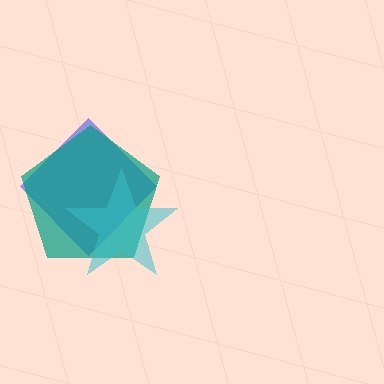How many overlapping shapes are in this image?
There are 3 overlapping shapes in the image.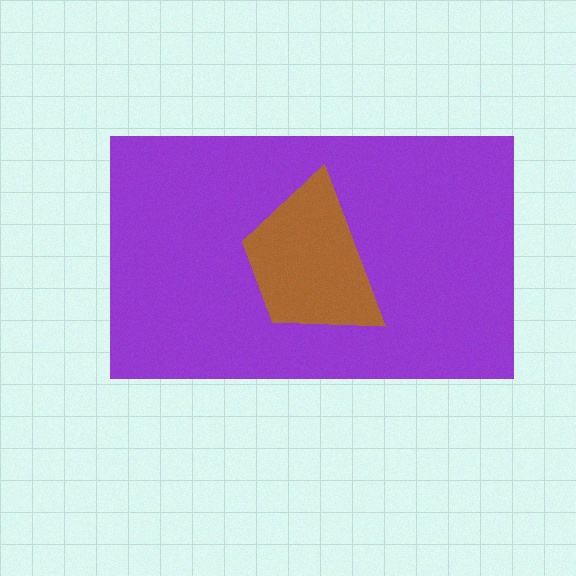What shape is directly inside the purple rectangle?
The brown trapezoid.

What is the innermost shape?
The brown trapezoid.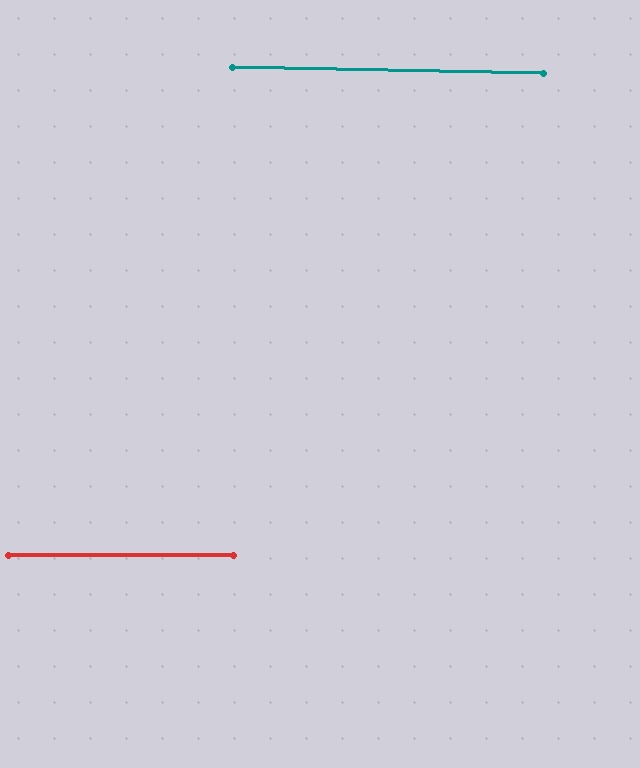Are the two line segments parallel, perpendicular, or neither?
Parallel — their directions differ by only 1.2°.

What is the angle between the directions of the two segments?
Approximately 1 degree.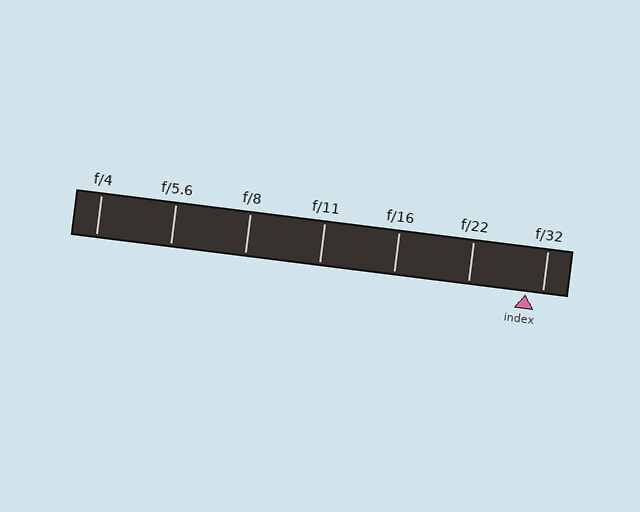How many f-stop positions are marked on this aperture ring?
There are 7 f-stop positions marked.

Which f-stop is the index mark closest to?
The index mark is closest to f/32.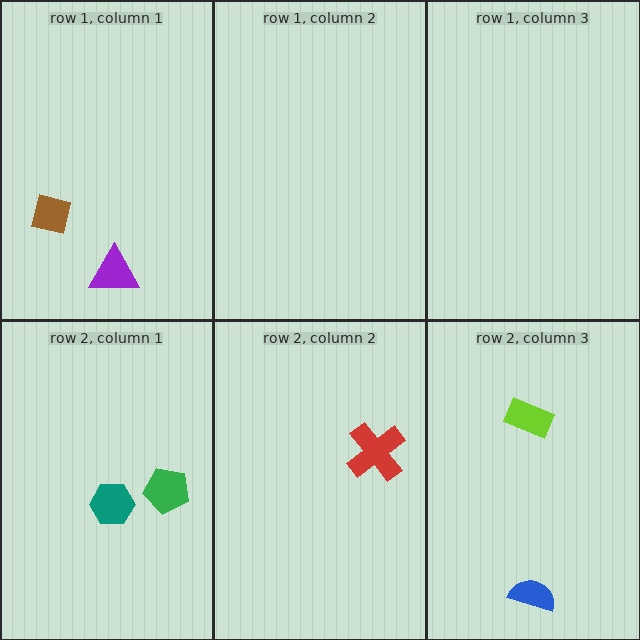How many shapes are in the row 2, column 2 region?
1.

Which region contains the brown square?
The row 1, column 1 region.